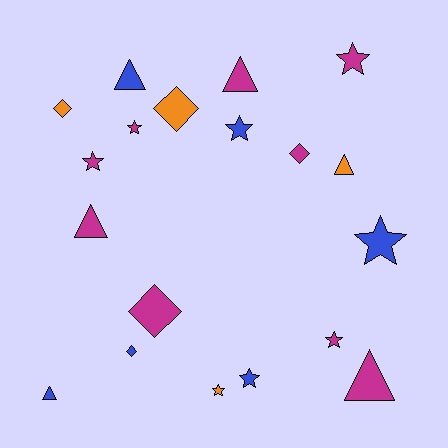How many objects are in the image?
There are 19 objects.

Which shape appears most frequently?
Star, with 8 objects.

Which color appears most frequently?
Magenta, with 9 objects.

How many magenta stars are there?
There are 4 magenta stars.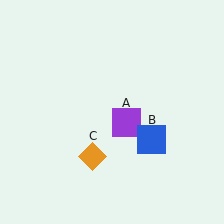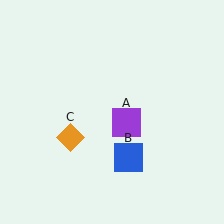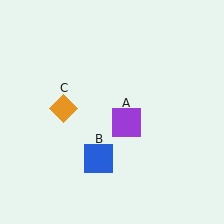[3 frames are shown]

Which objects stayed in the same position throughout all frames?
Purple square (object A) remained stationary.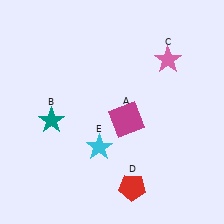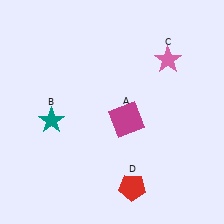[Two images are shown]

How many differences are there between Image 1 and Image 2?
There is 1 difference between the two images.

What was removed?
The cyan star (E) was removed in Image 2.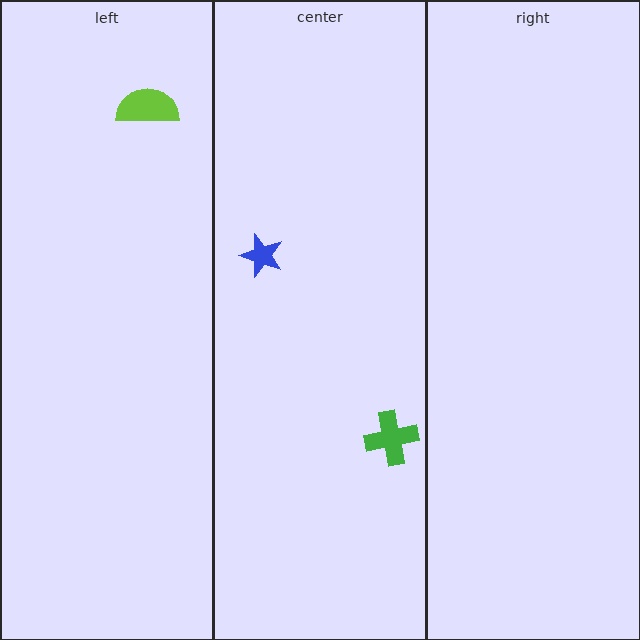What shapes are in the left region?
The lime semicircle.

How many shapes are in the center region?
2.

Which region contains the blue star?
The center region.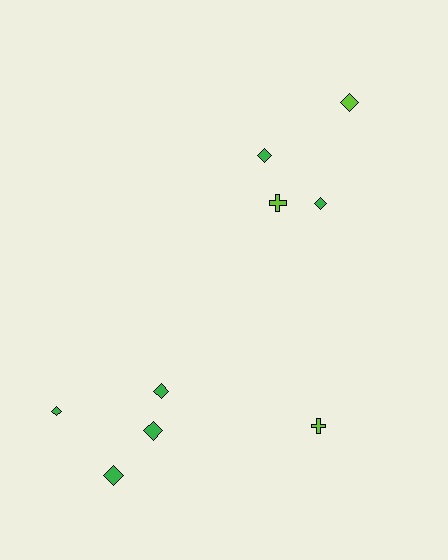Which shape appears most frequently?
Diamond, with 7 objects.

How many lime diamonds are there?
There is 1 lime diamond.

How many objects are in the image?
There are 9 objects.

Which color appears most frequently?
Green, with 6 objects.